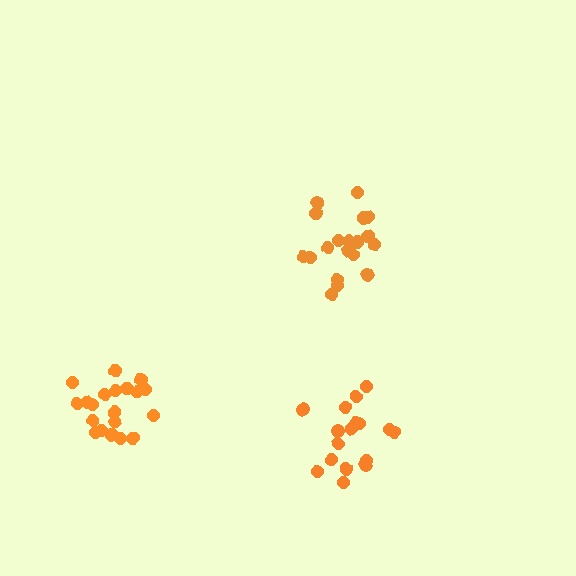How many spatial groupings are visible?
There are 3 spatial groupings.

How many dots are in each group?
Group 1: 20 dots, Group 2: 19 dots, Group 3: 17 dots (56 total).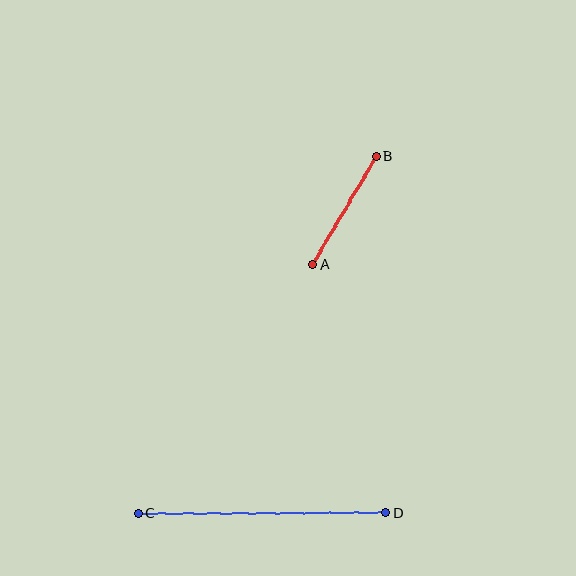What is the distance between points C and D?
The distance is approximately 248 pixels.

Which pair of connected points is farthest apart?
Points C and D are farthest apart.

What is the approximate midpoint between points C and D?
The midpoint is at approximately (262, 513) pixels.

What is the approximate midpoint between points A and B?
The midpoint is at approximately (344, 211) pixels.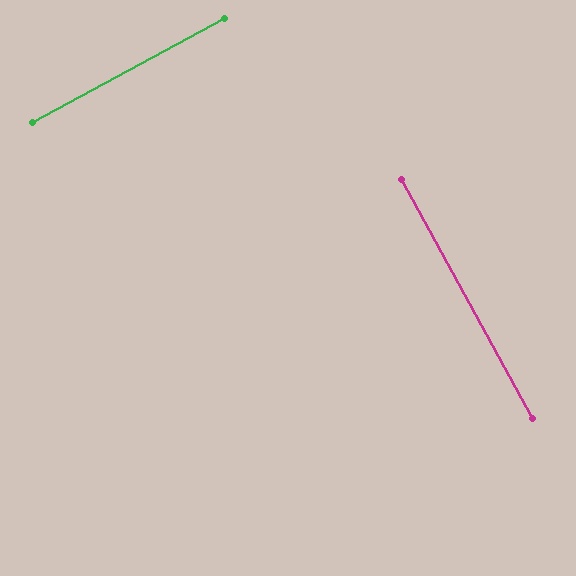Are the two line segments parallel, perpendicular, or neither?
Perpendicular — they meet at approximately 90°.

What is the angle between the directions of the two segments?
Approximately 90 degrees.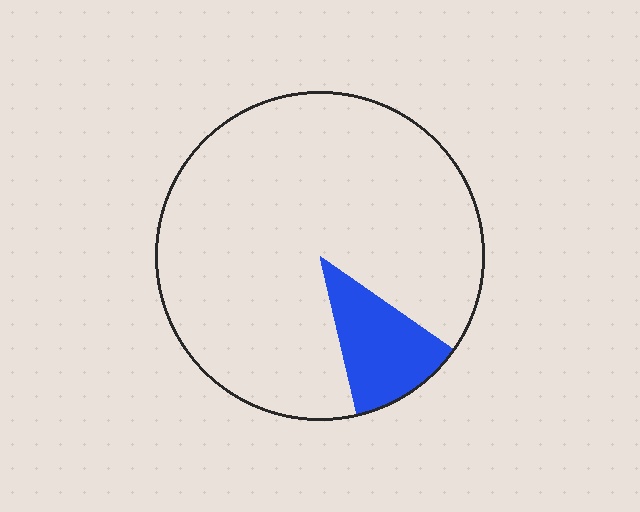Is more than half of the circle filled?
No.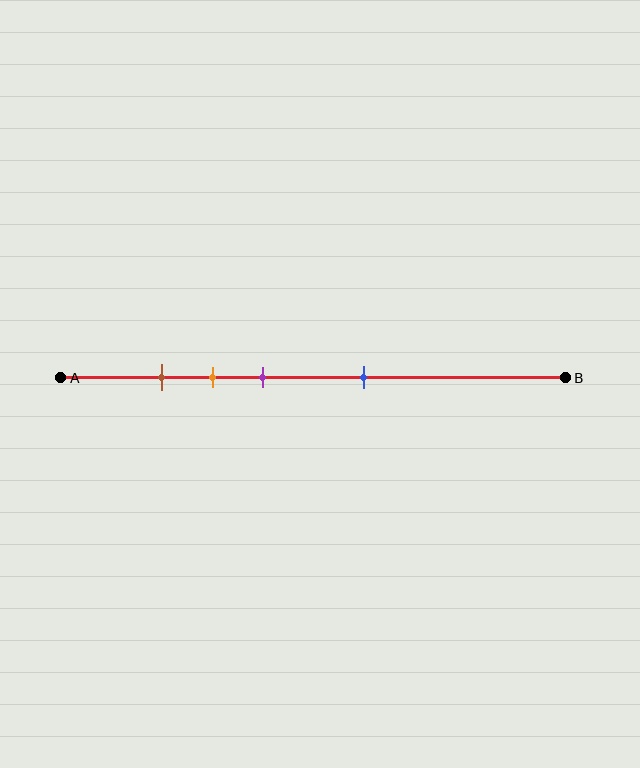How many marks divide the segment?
There are 4 marks dividing the segment.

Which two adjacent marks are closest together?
The brown and orange marks are the closest adjacent pair.